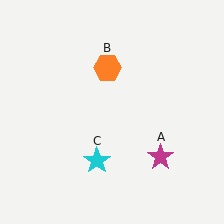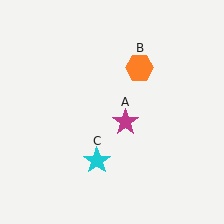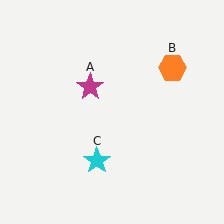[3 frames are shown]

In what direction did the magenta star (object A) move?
The magenta star (object A) moved up and to the left.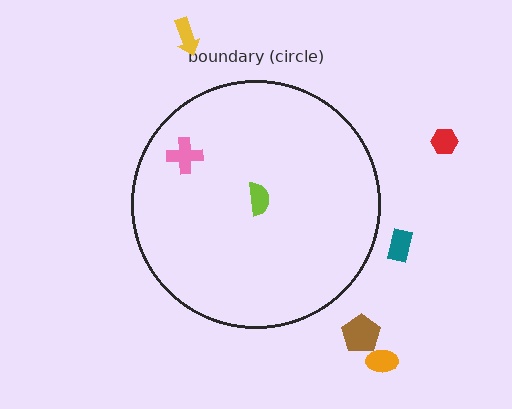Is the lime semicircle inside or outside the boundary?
Inside.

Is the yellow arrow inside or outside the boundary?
Outside.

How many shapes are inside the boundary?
2 inside, 5 outside.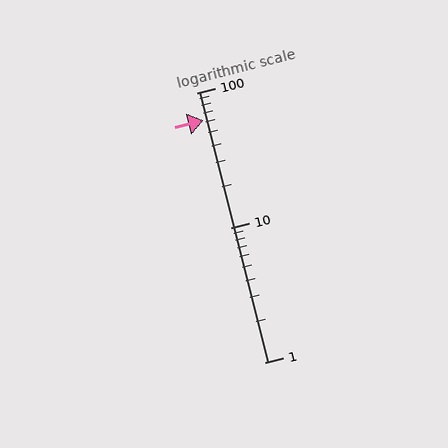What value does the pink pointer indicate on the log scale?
The pointer indicates approximately 62.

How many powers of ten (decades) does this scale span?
The scale spans 2 decades, from 1 to 100.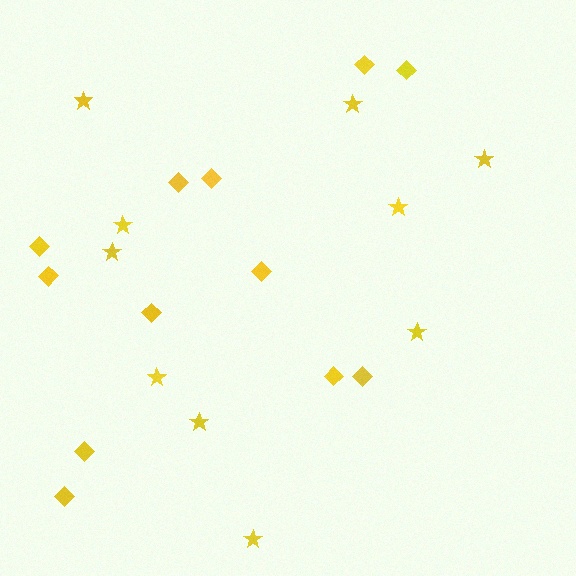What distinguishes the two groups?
There are 2 groups: one group of diamonds (12) and one group of stars (10).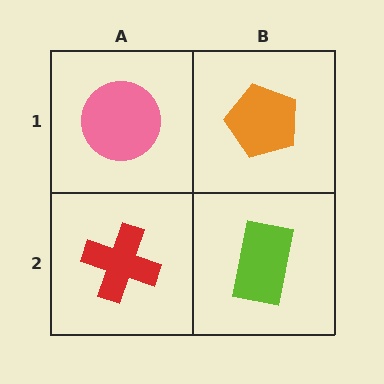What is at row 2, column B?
A lime rectangle.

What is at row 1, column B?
An orange pentagon.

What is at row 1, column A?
A pink circle.